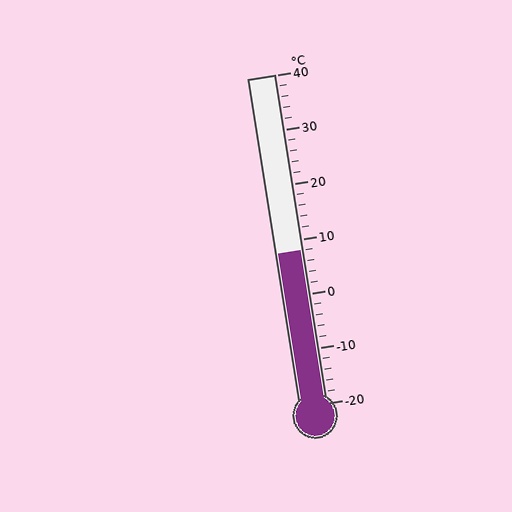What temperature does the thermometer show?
The thermometer shows approximately 8°C.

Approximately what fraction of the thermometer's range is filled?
The thermometer is filled to approximately 45% of its range.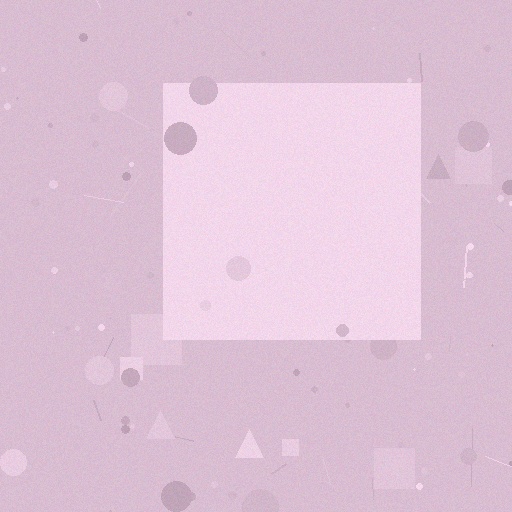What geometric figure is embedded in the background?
A square is embedded in the background.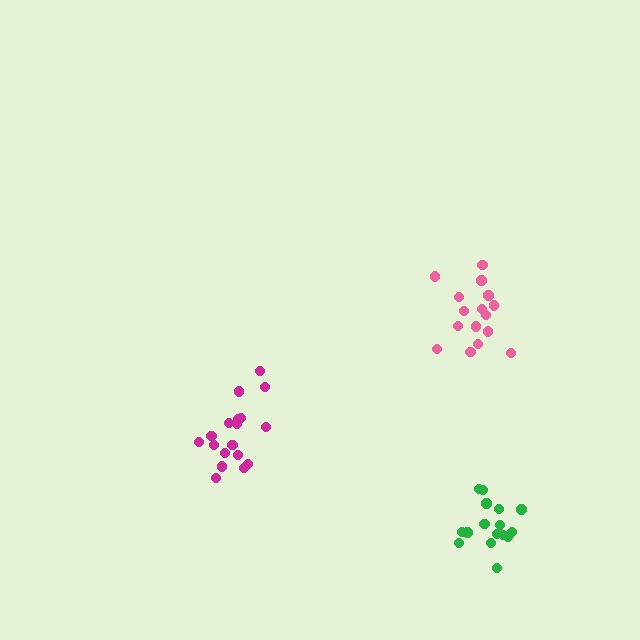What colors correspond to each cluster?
The clusters are colored: pink, magenta, green.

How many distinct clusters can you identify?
There are 3 distinct clusters.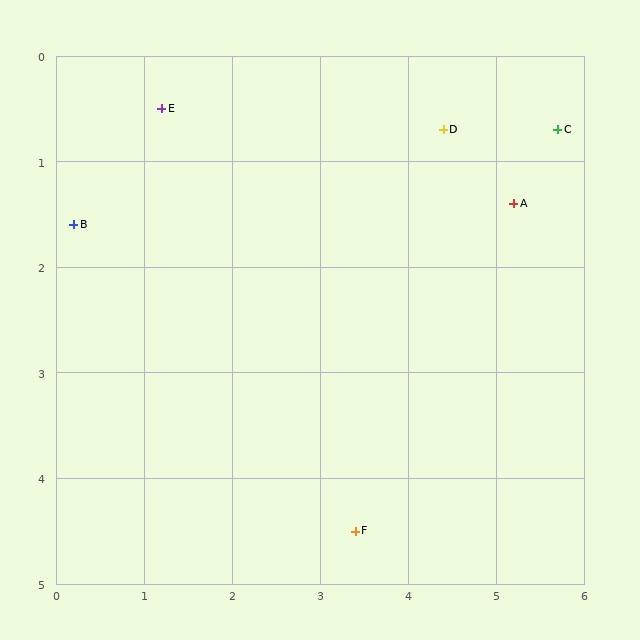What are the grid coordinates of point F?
Point F is at approximately (3.4, 4.5).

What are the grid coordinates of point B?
Point B is at approximately (0.2, 1.6).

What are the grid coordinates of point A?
Point A is at approximately (5.2, 1.4).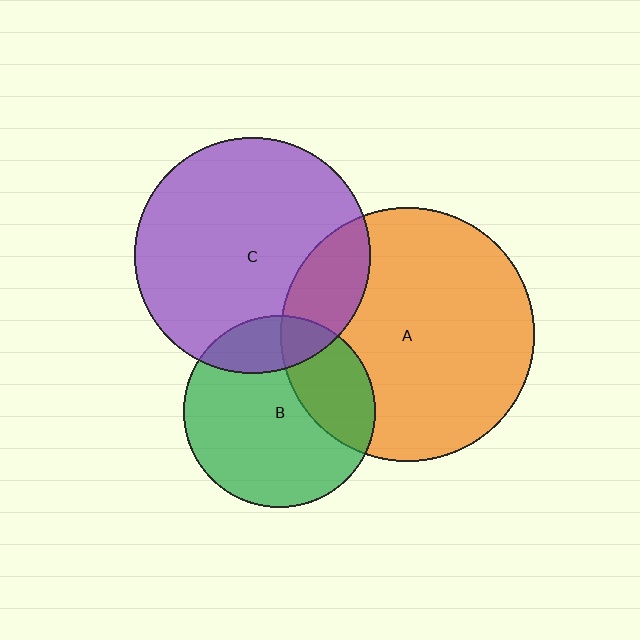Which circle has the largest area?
Circle A (orange).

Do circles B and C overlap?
Yes.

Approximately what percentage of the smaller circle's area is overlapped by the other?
Approximately 20%.